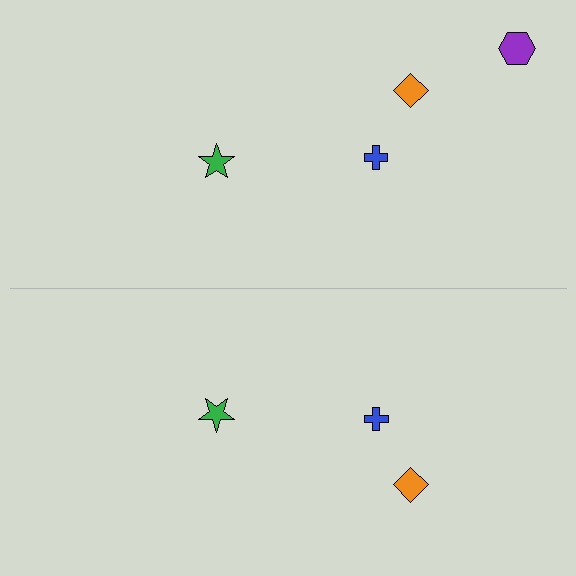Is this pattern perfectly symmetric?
No, the pattern is not perfectly symmetric. A purple hexagon is missing from the bottom side.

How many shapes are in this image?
There are 7 shapes in this image.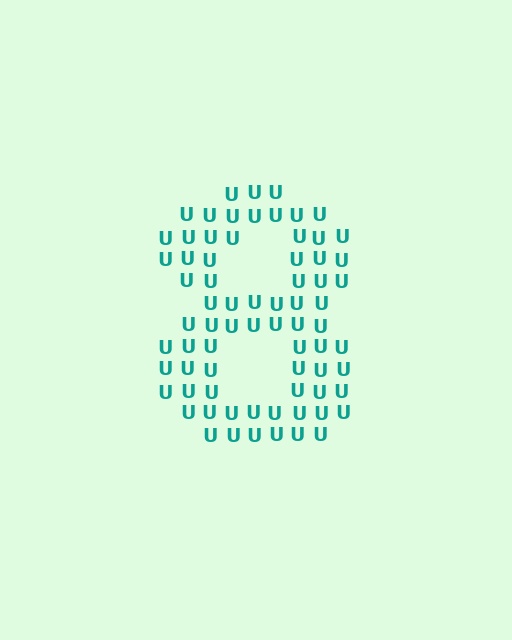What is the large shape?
The large shape is the digit 8.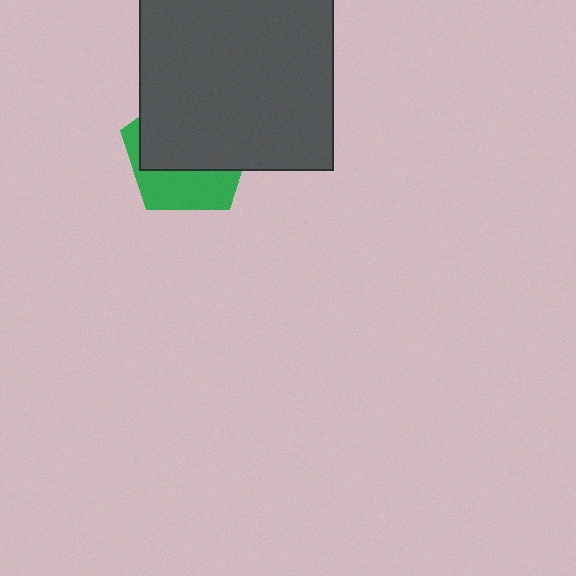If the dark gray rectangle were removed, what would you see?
You would see the complete green pentagon.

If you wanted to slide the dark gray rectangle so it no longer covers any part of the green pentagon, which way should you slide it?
Slide it up — that is the most direct way to separate the two shapes.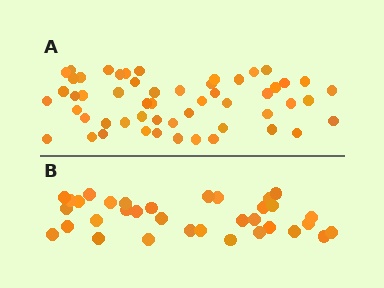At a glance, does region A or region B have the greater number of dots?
Region A (the top region) has more dots.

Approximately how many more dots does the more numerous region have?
Region A has approximately 20 more dots than region B.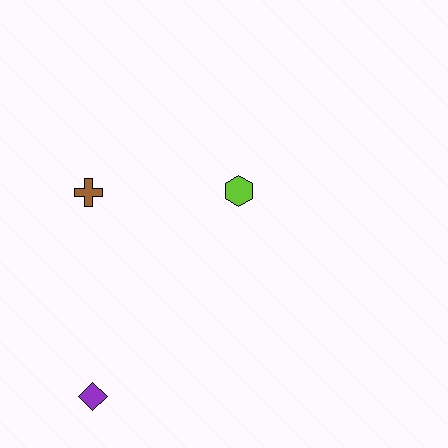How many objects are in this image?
There are 3 objects.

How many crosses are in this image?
There is 1 cross.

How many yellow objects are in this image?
There are no yellow objects.